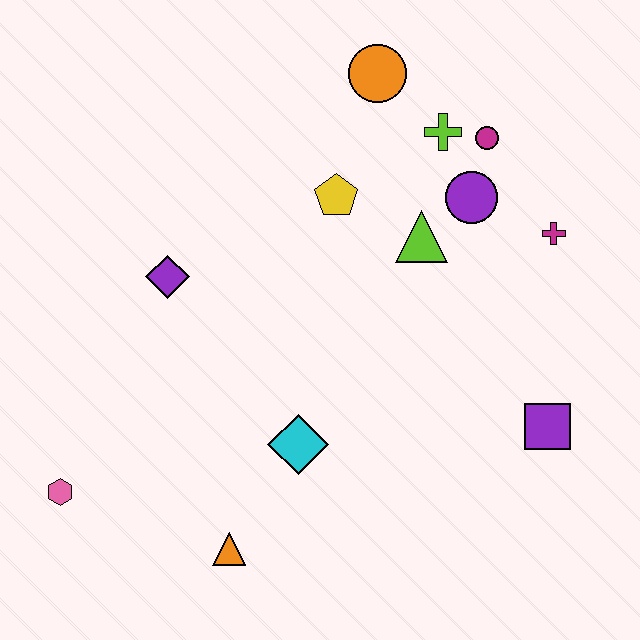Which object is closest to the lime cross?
The magenta circle is closest to the lime cross.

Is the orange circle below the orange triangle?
No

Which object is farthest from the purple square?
The pink hexagon is farthest from the purple square.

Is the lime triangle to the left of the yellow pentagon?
No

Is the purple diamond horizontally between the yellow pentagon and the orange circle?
No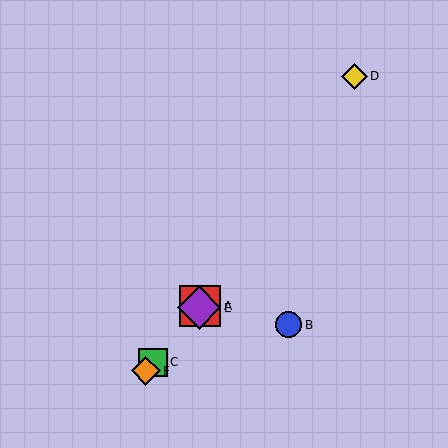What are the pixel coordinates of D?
Object D is at (354, 76).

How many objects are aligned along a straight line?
4 objects (A, C, E, F) are aligned along a straight line.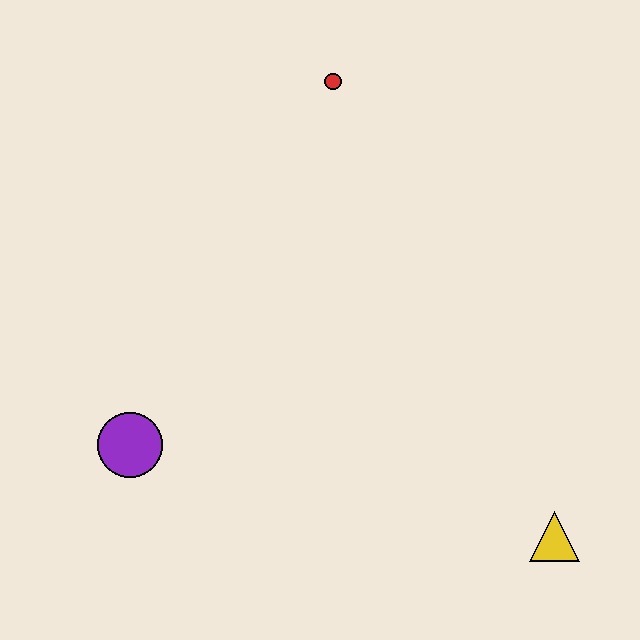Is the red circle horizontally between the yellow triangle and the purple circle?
Yes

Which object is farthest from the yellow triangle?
The red circle is farthest from the yellow triangle.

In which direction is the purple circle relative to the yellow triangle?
The purple circle is to the left of the yellow triangle.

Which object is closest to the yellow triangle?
The purple circle is closest to the yellow triangle.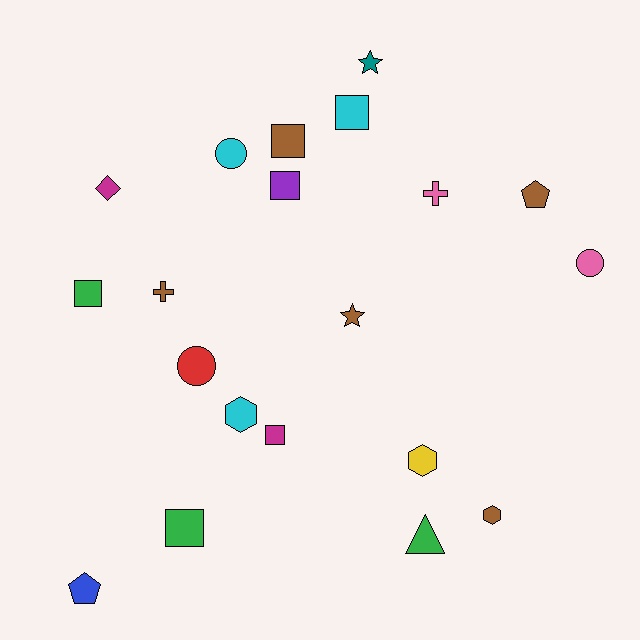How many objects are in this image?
There are 20 objects.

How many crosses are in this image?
There are 2 crosses.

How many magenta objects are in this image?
There are 2 magenta objects.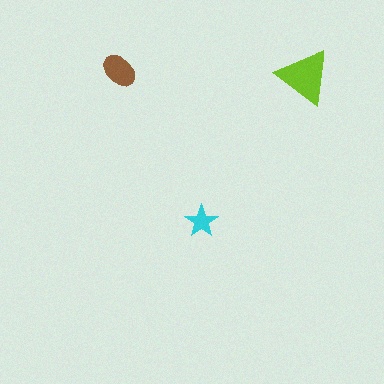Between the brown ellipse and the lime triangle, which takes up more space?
The lime triangle.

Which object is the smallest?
The cyan star.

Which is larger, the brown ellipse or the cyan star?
The brown ellipse.